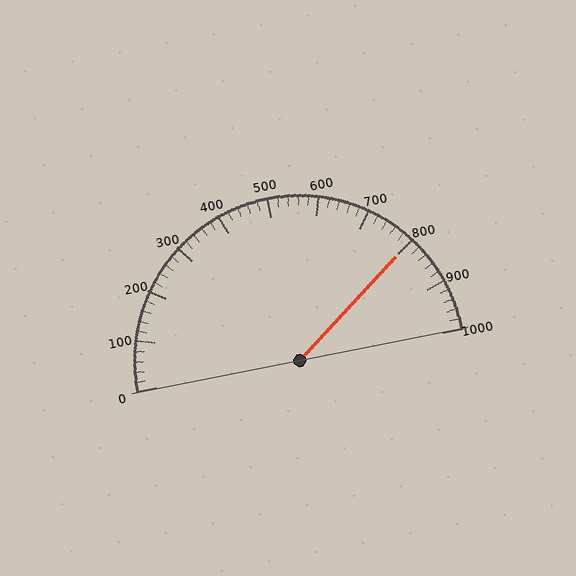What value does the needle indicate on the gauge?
The needle indicates approximately 800.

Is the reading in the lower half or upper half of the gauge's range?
The reading is in the upper half of the range (0 to 1000).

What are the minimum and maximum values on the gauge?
The gauge ranges from 0 to 1000.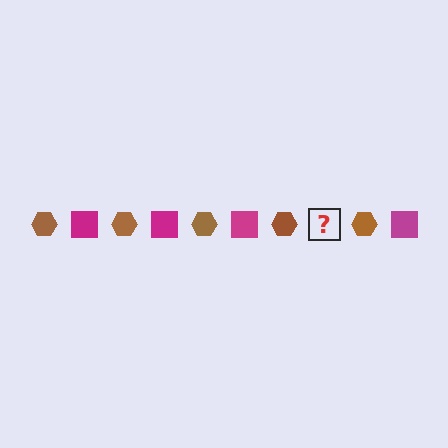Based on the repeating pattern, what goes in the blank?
The blank should be a magenta square.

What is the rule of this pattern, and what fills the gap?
The rule is that the pattern alternates between brown hexagon and magenta square. The gap should be filled with a magenta square.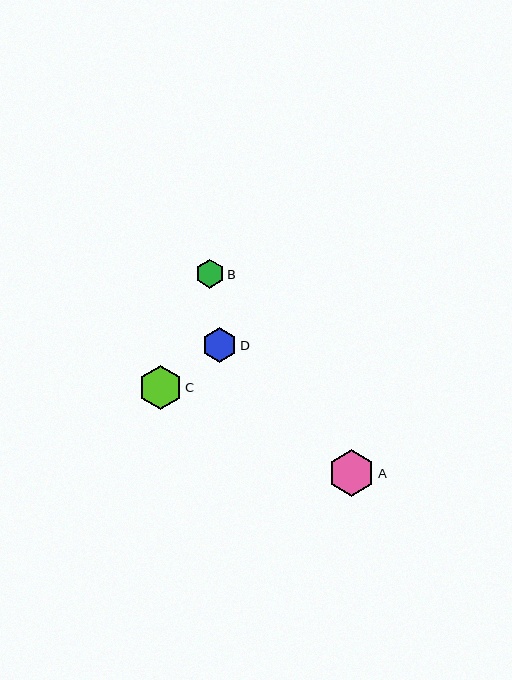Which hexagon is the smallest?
Hexagon B is the smallest with a size of approximately 29 pixels.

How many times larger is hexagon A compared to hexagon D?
Hexagon A is approximately 1.4 times the size of hexagon D.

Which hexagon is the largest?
Hexagon A is the largest with a size of approximately 47 pixels.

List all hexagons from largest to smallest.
From largest to smallest: A, C, D, B.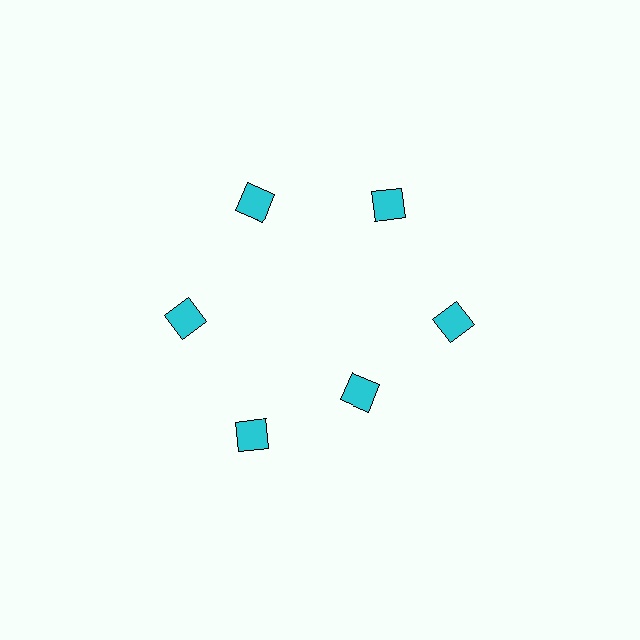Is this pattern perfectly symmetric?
No. The 6 cyan diamonds are arranged in a ring, but one element near the 5 o'clock position is pulled inward toward the center, breaking the 6-fold rotational symmetry.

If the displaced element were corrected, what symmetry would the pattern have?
It would have 6-fold rotational symmetry — the pattern would map onto itself every 60 degrees.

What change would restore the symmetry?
The symmetry would be restored by moving it outward, back onto the ring so that all 6 diamonds sit at equal angles and equal distance from the center.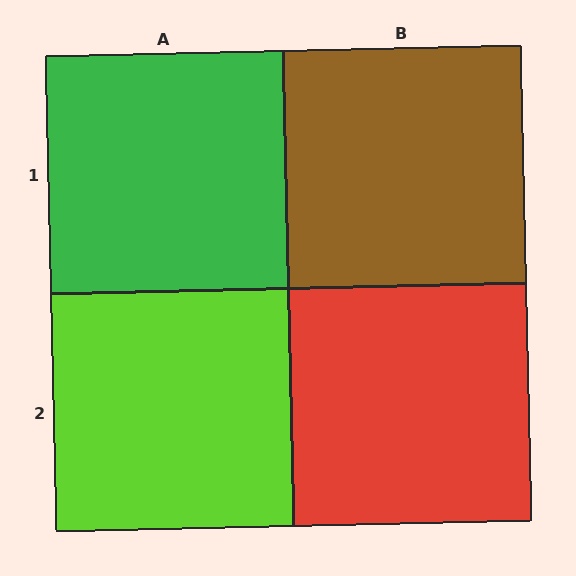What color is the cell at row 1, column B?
Brown.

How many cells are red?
1 cell is red.